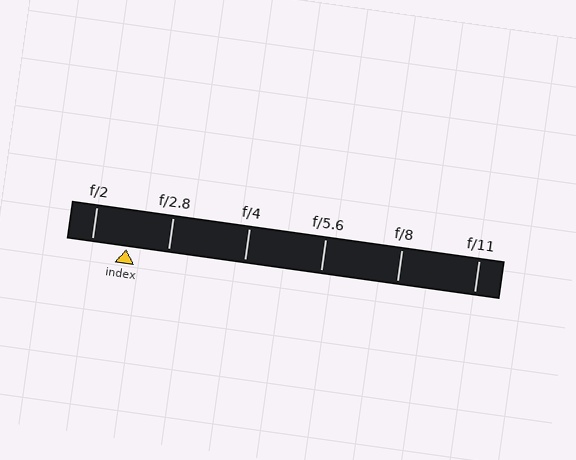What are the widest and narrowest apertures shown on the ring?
The widest aperture shown is f/2 and the narrowest is f/11.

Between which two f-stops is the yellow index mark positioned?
The index mark is between f/2 and f/2.8.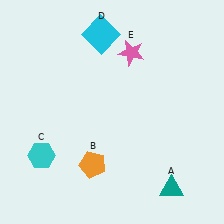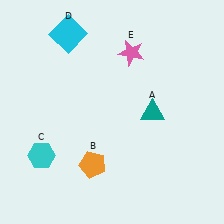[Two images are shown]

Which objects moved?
The objects that moved are: the teal triangle (A), the cyan square (D).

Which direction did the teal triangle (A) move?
The teal triangle (A) moved up.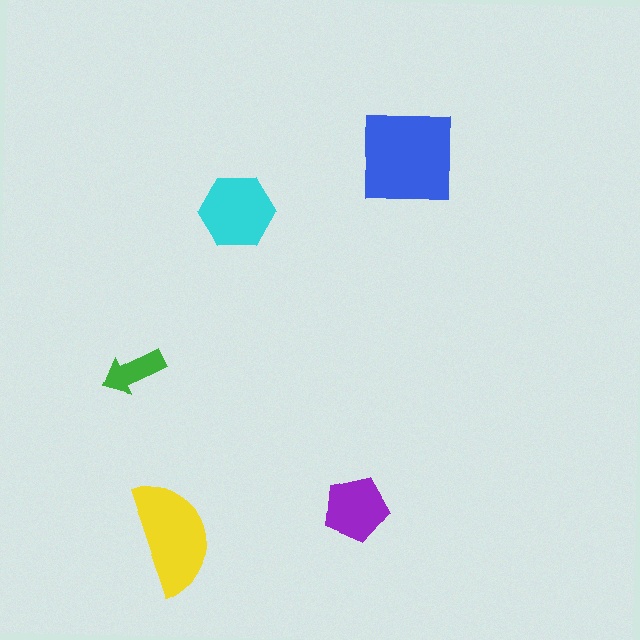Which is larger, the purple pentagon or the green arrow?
The purple pentagon.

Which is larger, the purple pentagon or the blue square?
The blue square.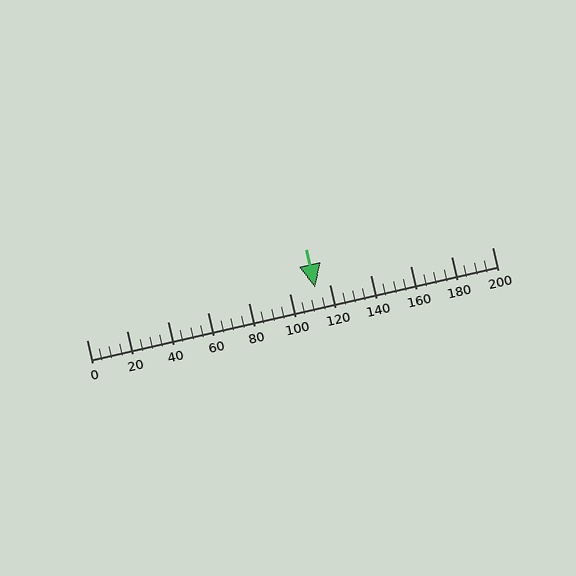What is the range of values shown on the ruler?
The ruler shows values from 0 to 200.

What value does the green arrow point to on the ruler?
The green arrow points to approximately 113.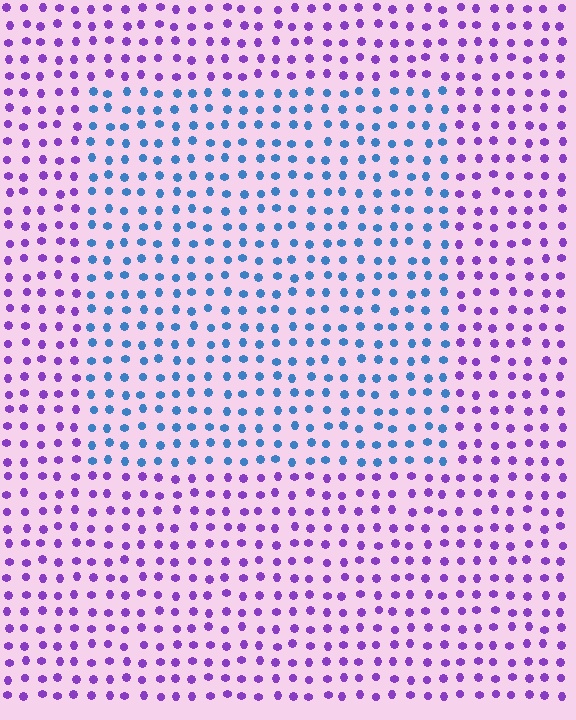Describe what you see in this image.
The image is filled with small purple elements in a uniform arrangement. A rectangle-shaped region is visible where the elements are tinted to a slightly different hue, forming a subtle color boundary.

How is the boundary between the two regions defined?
The boundary is defined purely by a slight shift in hue (about 64 degrees). Spacing, size, and orientation are identical on both sides.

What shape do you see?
I see a rectangle.